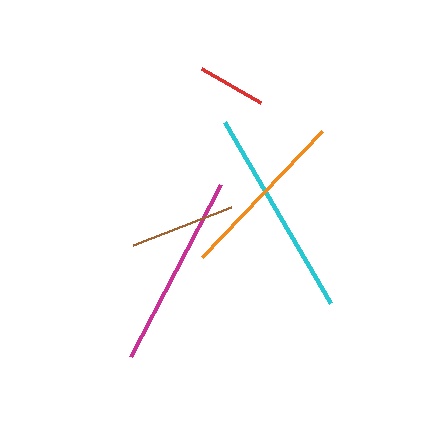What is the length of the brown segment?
The brown segment is approximately 105 pixels long.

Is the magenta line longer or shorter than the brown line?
The magenta line is longer than the brown line.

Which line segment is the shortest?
The red line is the shortest at approximately 69 pixels.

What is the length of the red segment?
The red segment is approximately 69 pixels long.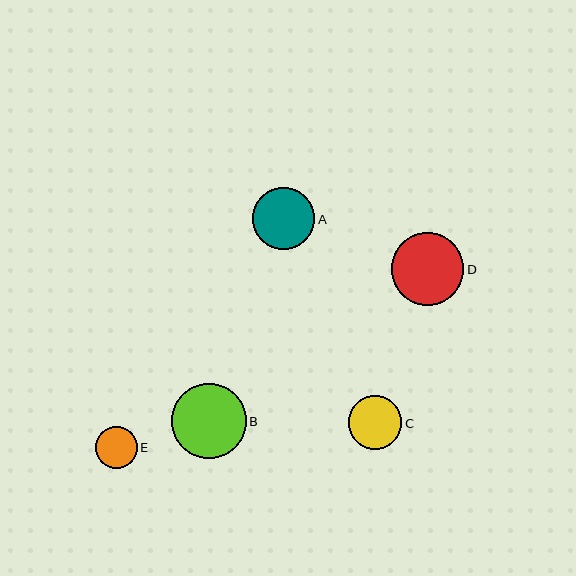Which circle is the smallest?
Circle E is the smallest with a size of approximately 42 pixels.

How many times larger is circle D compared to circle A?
Circle D is approximately 1.2 times the size of circle A.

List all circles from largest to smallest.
From largest to smallest: B, D, A, C, E.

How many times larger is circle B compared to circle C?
Circle B is approximately 1.4 times the size of circle C.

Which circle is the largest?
Circle B is the largest with a size of approximately 75 pixels.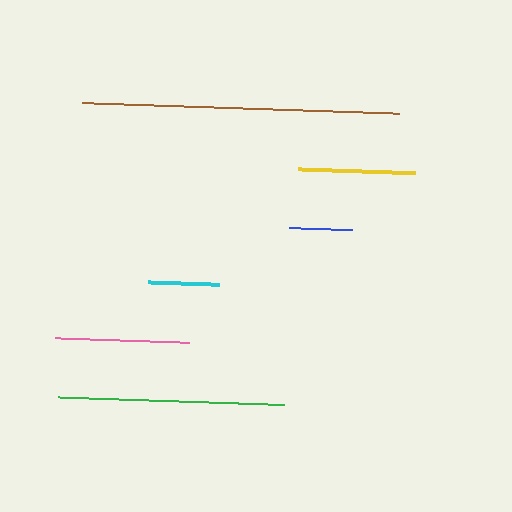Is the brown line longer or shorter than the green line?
The brown line is longer than the green line.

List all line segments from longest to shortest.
From longest to shortest: brown, green, pink, yellow, cyan, blue.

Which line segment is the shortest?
The blue line is the shortest at approximately 63 pixels.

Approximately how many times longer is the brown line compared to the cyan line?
The brown line is approximately 4.4 times the length of the cyan line.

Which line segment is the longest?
The brown line is the longest at approximately 317 pixels.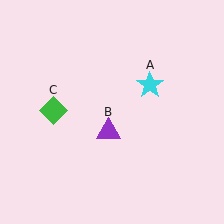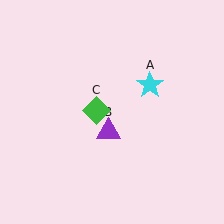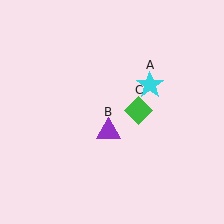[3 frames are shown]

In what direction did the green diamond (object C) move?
The green diamond (object C) moved right.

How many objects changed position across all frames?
1 object changed position: green diamond (object C).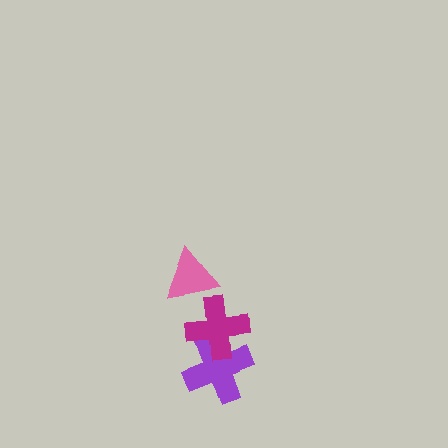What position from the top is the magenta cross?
The magenta cross is 2nd from the top.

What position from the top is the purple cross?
The purple cross is 3rd from the top.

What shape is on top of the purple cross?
The magenta cross is on top of the purple cross.